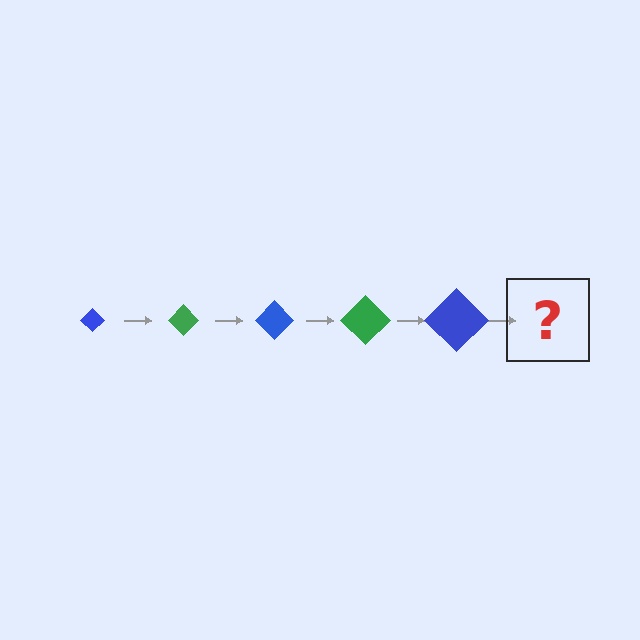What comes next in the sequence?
The next element should be a green diamond, larger than the previous one.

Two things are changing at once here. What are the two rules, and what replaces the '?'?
The two rules are that the diamond grows larger each step and the color cycles through blue and green. The '?' should be a green diamond, larger than the previous one.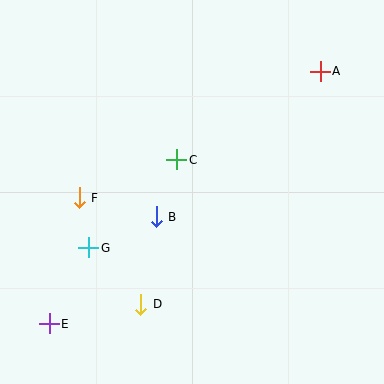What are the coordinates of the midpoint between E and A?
The midpoint between E and A is at (185, 197).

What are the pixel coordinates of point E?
Point E is at (49, 324).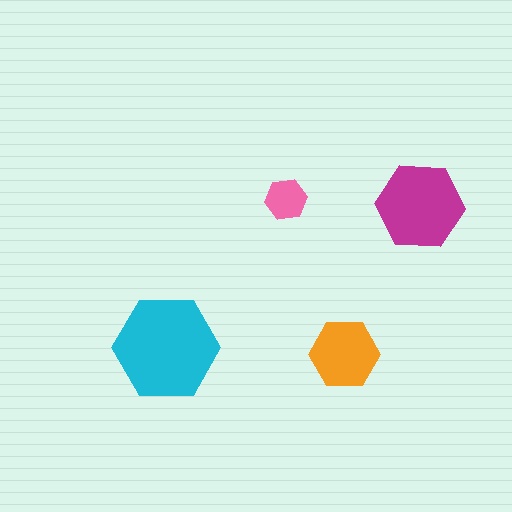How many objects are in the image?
There are 4 objects in the image.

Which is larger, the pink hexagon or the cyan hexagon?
The cyan one.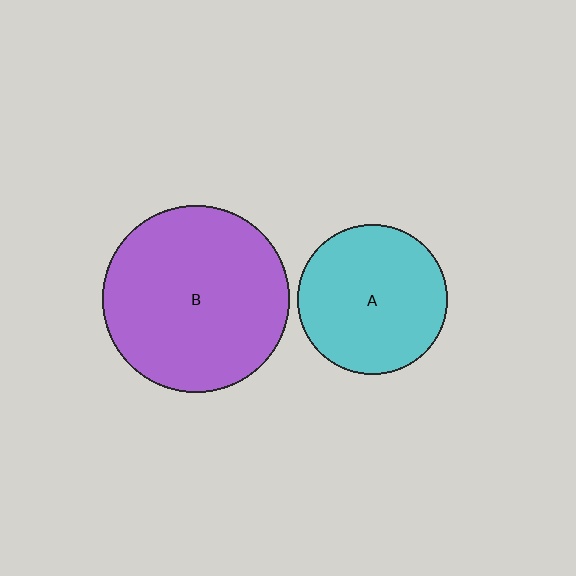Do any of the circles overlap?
No, none of the circles overlap.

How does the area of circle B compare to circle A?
Approximately 1.6 times.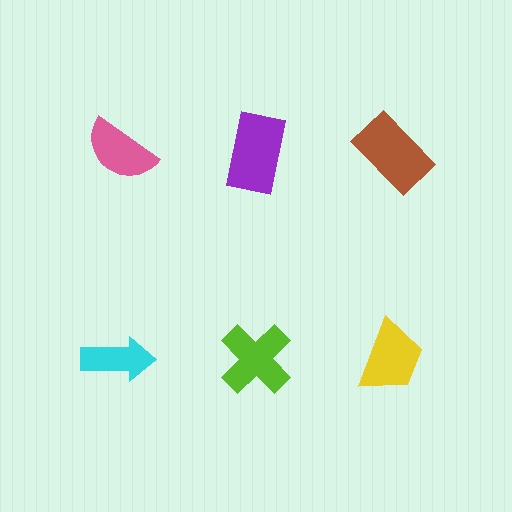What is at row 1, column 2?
A purple rectangle.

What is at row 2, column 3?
A yellow trapezoid.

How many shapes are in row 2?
3 shapes.